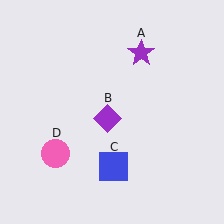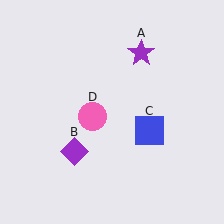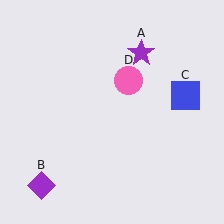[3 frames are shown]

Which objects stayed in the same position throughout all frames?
Purple star (object A) remained stationary.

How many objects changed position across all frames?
3 objects changed position: purple diamond (object B), blue square (object C), pink circle (object D).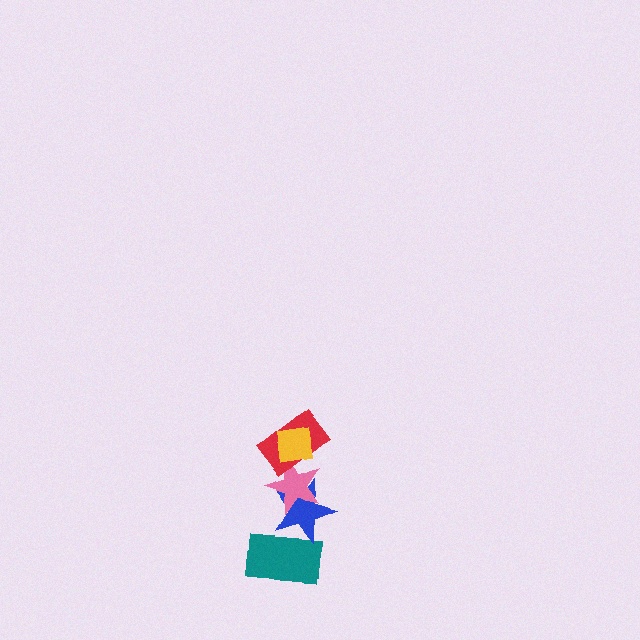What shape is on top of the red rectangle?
The yellow square is on top of the red rectangle.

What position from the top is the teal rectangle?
The teal rectangle is 5th from the top.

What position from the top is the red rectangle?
The red rectangle is 2nd from the top.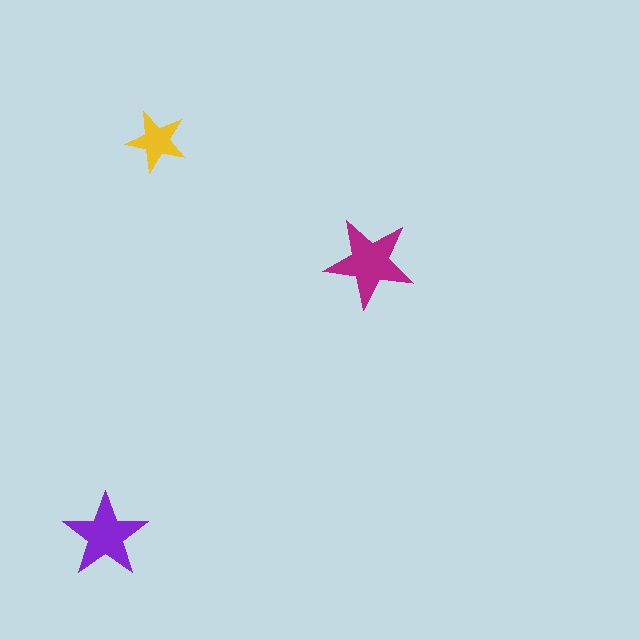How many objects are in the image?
There are 3 objects in the image.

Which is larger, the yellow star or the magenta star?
The magenta one.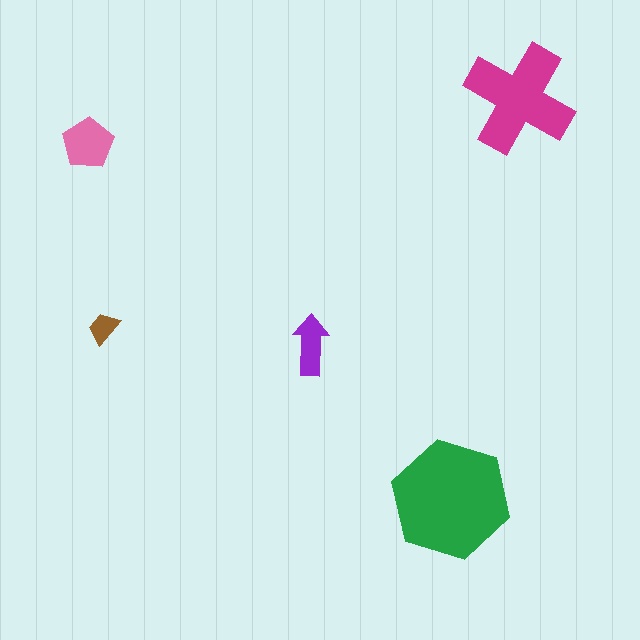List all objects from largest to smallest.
The green hexagon, the magenta cross, the pink pentagon, the purple arrow, the brown trapezoid.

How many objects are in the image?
There are 5 objects in the image.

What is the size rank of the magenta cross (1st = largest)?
2nd.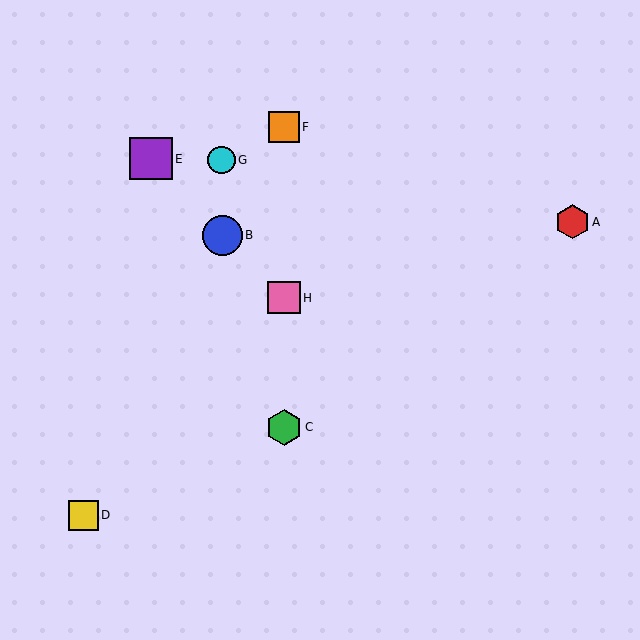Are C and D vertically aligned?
No, C is at x≈284 and D is at x≈83.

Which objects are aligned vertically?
Objects C, F, H are aligned vertically.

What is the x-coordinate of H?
Object H is at x≈284.